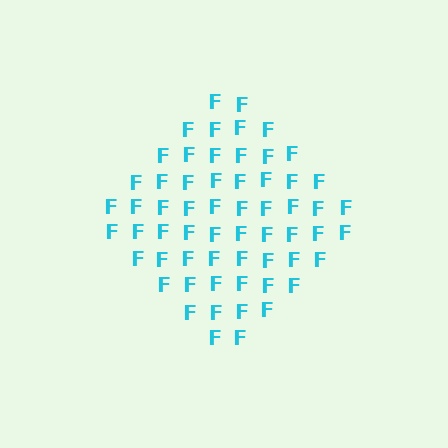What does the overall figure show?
The overall figure shows a diamond.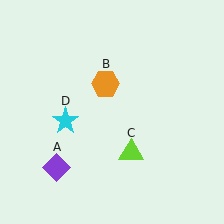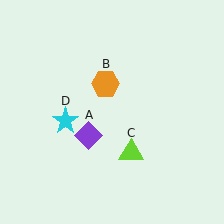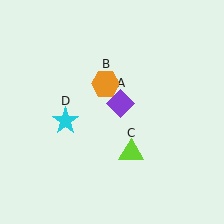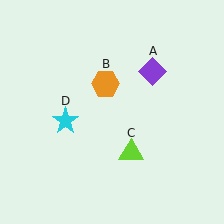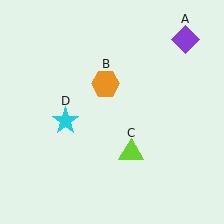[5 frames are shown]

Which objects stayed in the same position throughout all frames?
Orange hexagon (object B) and lime triangle (object C) and cyan star (object D) remained stationary.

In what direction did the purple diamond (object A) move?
The purple diamond (object A) moved up and to the right.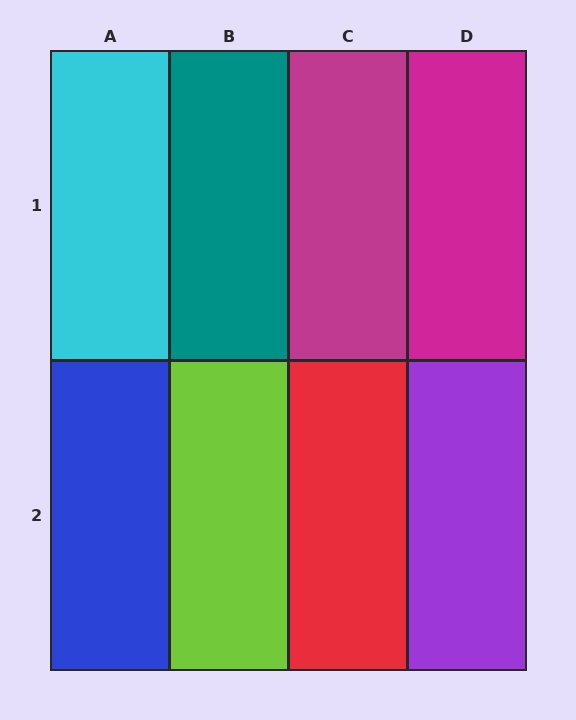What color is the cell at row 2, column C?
Red.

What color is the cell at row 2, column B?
Lime.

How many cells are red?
1 cell is red.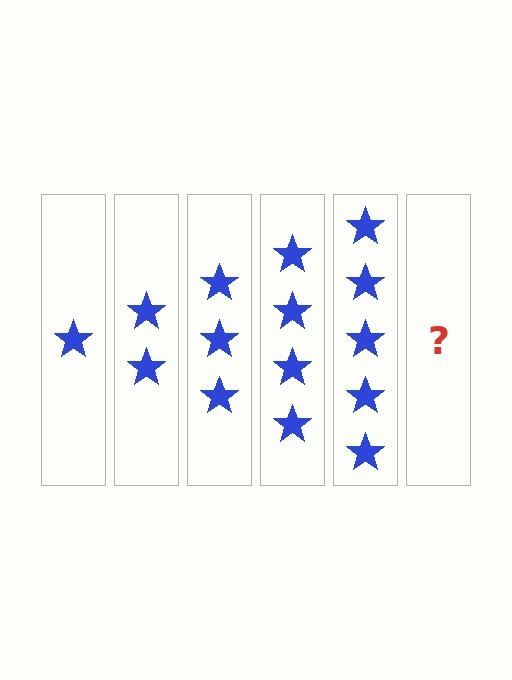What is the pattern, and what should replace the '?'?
The pattern is that each step adds one more star. The '?' should be 6 stars.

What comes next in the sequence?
The next element should be 6 stars.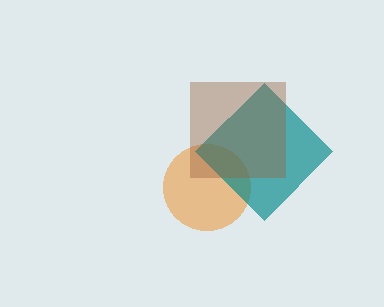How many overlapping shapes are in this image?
There are 3 overlapping shapes in the image.